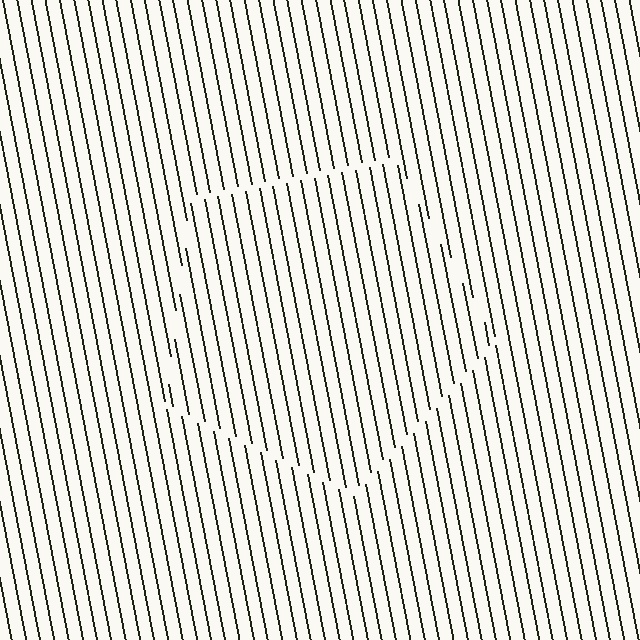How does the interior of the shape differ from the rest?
The interior of the shape contains the same grating, shifted by half a period — the contour is defined by the phase discontinuity where line-ends from the inner and outer gratings abut.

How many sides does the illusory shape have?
5 sides — the line-ends trace a pentagon.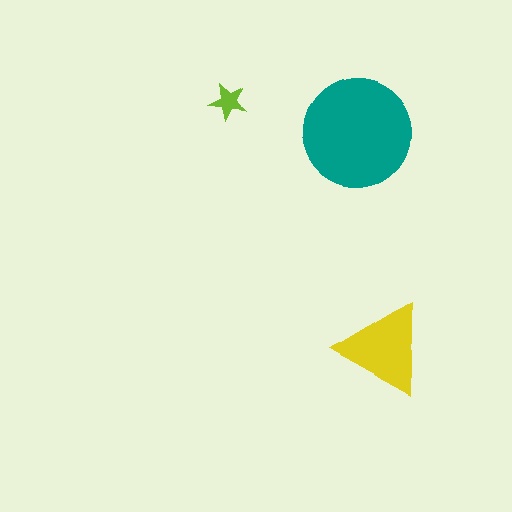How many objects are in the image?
There are 3 objects in the image.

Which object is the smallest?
The lime star.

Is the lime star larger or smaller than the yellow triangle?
Smaller.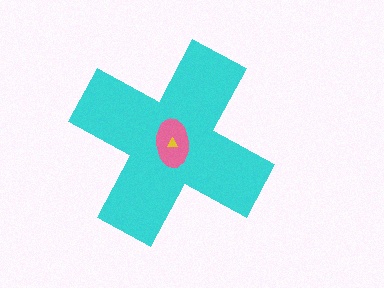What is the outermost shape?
The cyan cross.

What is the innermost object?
The yellow triangle.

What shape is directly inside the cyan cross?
The pink ellipse.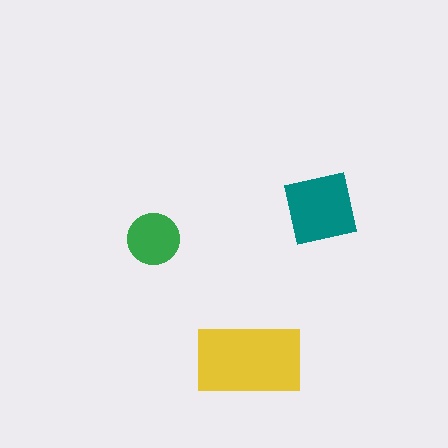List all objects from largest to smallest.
The yellow rectangle, the teal square, the green circle.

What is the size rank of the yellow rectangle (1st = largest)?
1st.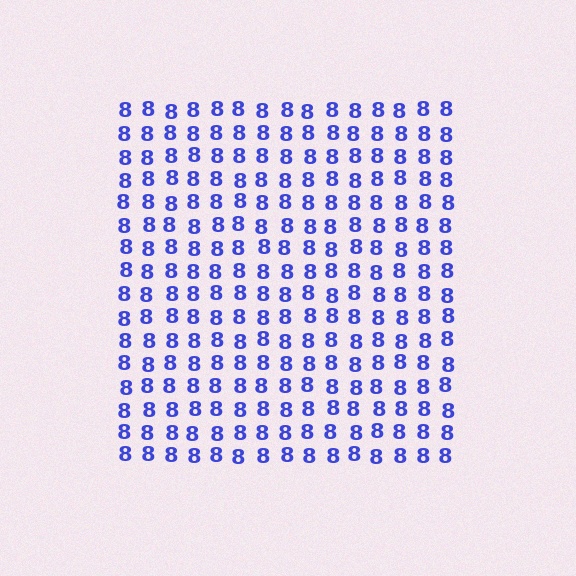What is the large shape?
The large shape is a square.